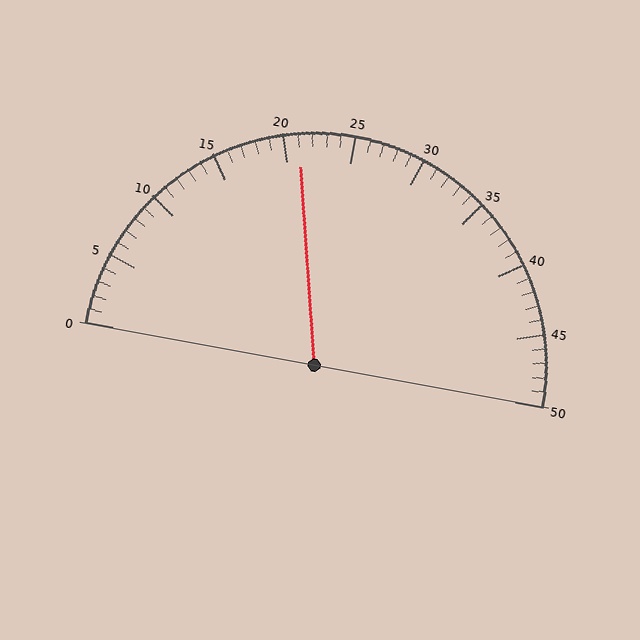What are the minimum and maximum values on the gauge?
The gauge ranges from 0 to 50.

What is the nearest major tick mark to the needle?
The nearest major tick mark is 20.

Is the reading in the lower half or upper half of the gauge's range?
The reading is in the lower half of the range (0 to 50).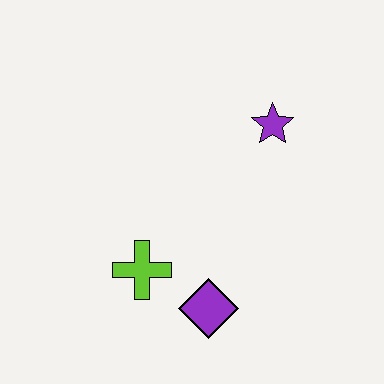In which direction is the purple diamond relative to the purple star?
The purple diamond is below the purple star.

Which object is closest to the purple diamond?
The lime cross is closest to the purple diamond.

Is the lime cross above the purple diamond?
Yes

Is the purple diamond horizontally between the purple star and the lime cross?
Yes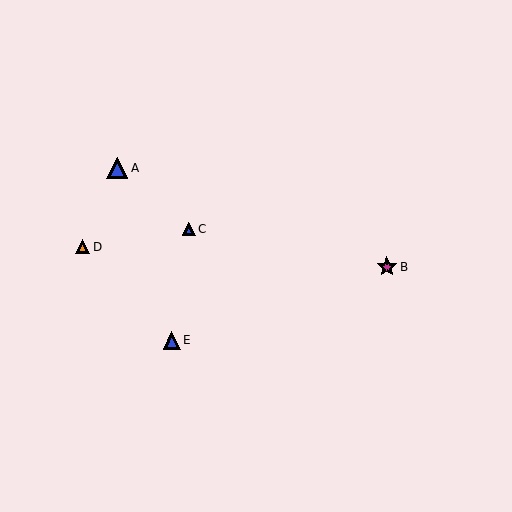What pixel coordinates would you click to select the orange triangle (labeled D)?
Click at (83, 247) to select the orange triangle D.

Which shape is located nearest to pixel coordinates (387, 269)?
The magenta star (labeled B) at (387, 267) is nearest to that location.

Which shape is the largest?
The blue triangle (labeled A) is the largest.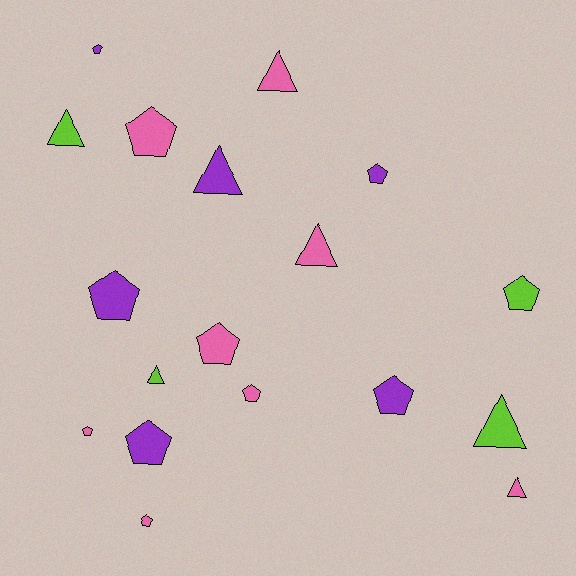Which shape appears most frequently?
Pentagon, with 11 objects.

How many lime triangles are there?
There are 3 lime triangles.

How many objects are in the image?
There are 18 objects.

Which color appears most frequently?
Pink, with 8 objects.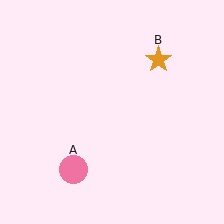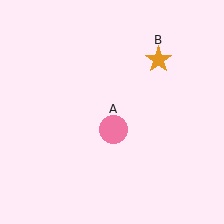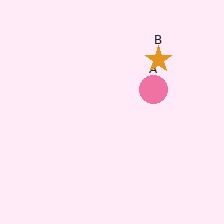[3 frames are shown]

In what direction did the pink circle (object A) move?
The pink circle (object A) moved up and to the right.